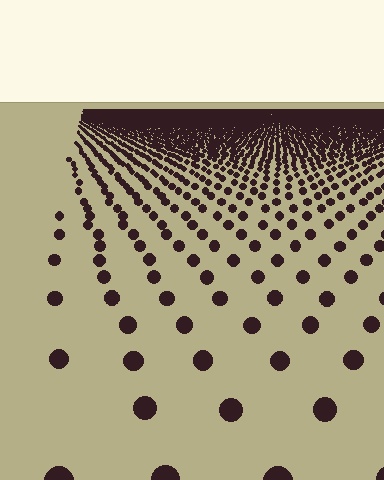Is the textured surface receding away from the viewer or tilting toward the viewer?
The surface is receding away from the viewer. Texture elements get smaller and denser toward the top.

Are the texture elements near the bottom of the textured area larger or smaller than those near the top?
Larger. Near the bottom, elements are closer to the viewer and appear at a bigger on-screen size.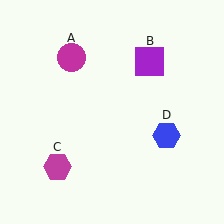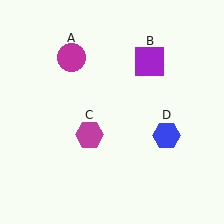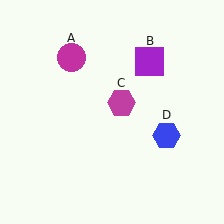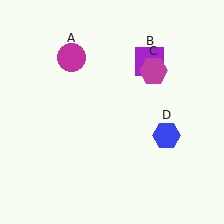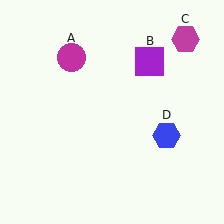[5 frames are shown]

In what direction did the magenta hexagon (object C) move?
The magenta hexagon (object C) moved up and to the right.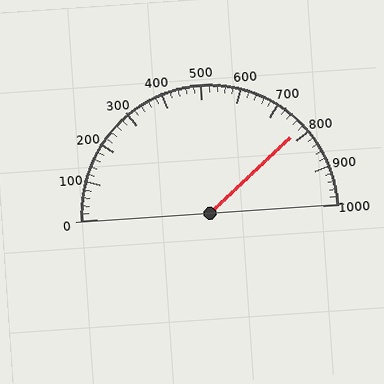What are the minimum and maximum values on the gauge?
The gauge ranges from 0 to 1000.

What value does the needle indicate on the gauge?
The needle indicates approximately 780.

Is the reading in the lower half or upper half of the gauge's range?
The reading is in the upper half of the range (0 to 1000).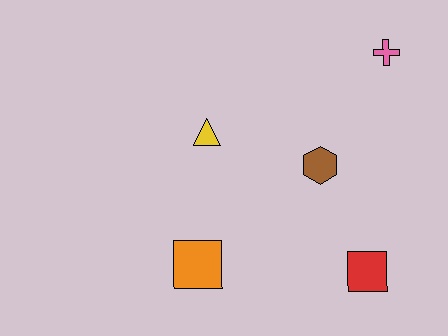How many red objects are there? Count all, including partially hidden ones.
There is 1 red object.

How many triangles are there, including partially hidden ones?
There is 1 triangle.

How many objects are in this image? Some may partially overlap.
There are 5 objects.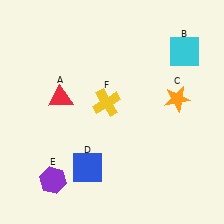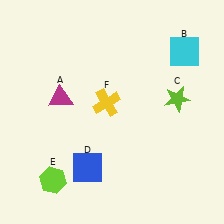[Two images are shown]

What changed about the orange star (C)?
In Image 1, C is orange. In Image 2, it changed to lime.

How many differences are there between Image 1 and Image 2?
There are 3 differences between the two images.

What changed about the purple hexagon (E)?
In Image 1, E is purple. In Image 2, it changed to lime.